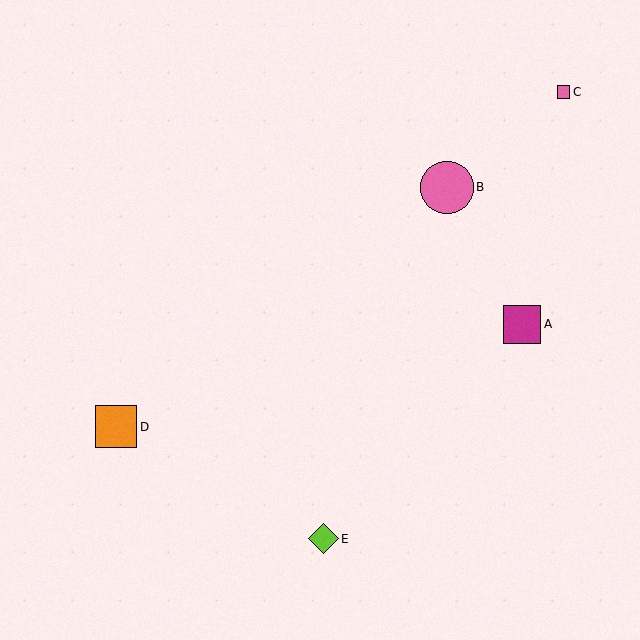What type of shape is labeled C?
Shape C is a pink square.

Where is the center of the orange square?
The center of the orange square is at (116, 427).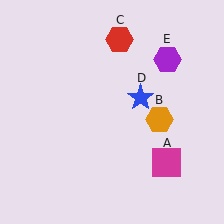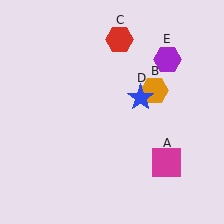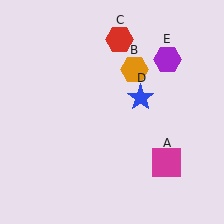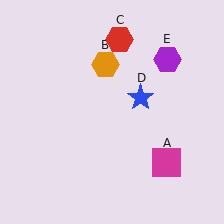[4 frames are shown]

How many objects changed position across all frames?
1 object changed position: orange hexagon (object B).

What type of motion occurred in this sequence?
The orange hexagon (object B) rotated counterclockwise around the center of the scene.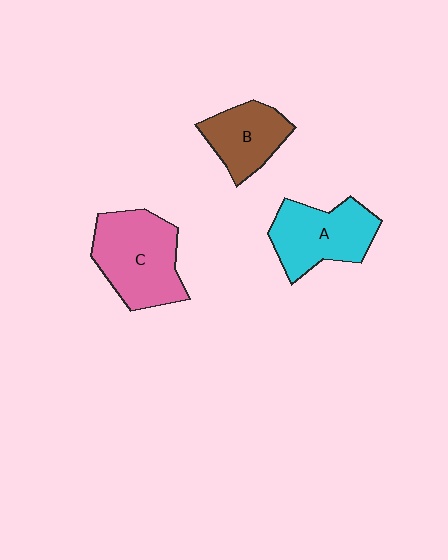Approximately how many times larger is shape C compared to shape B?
Approximately 1.5 times.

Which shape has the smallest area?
Shape B (brown).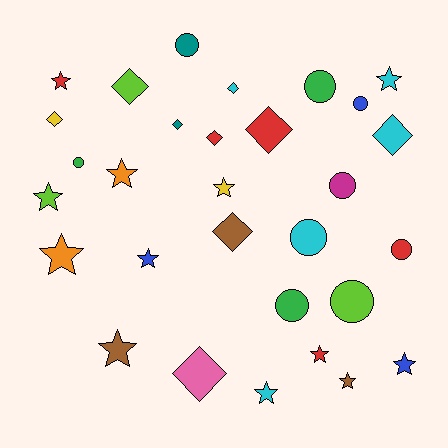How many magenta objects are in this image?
There is 1 magenta object.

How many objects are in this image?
There are 30 objects.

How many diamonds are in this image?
There are 9 diamonds.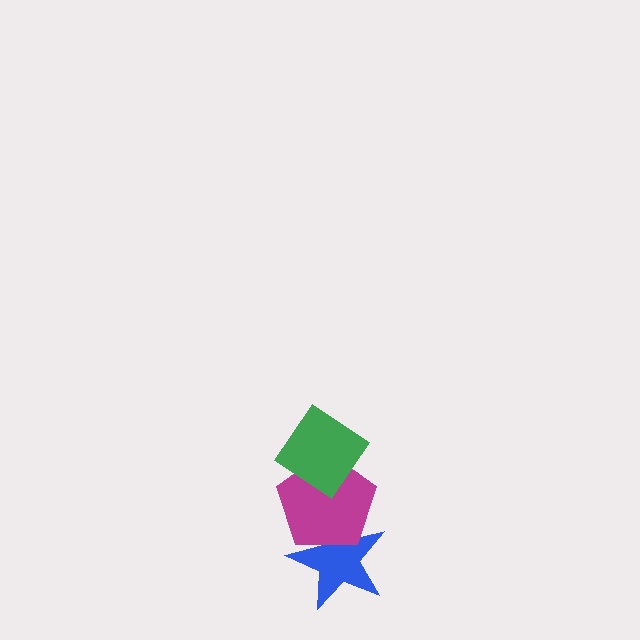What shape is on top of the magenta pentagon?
The green diamond is on top of the magenta pentagon.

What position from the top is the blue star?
The blue star is 3rd from the top.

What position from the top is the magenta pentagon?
The magenta pentagon is 2nd from the top.